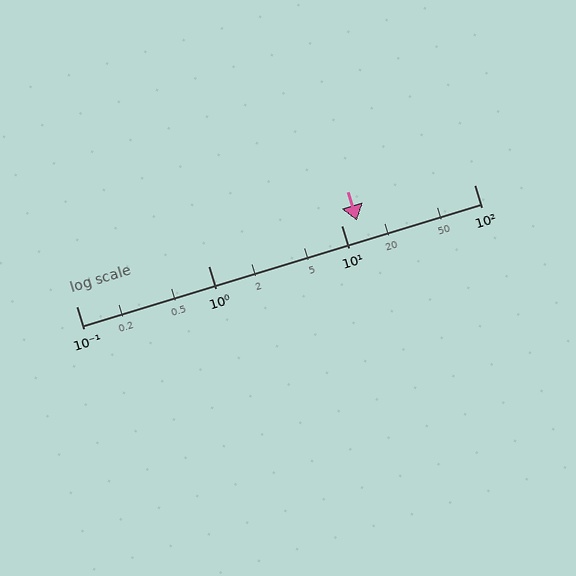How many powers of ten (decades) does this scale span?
The scale spans 3 decades, from 0.1 to 100.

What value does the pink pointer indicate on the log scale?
The pointer indicates approximately 13.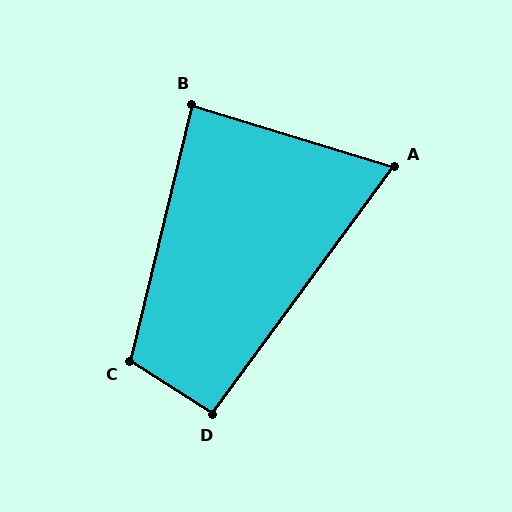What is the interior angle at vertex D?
Approximately 93 degrees (approximately right).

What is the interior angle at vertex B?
Approximately 87 degrees (approximately right).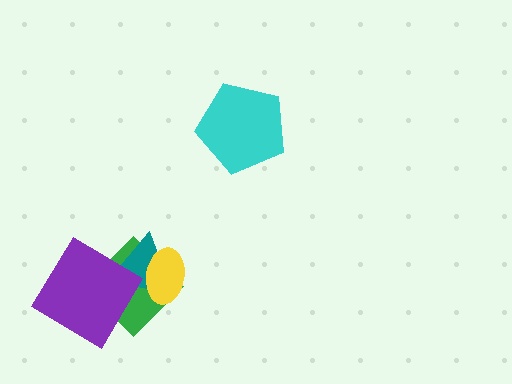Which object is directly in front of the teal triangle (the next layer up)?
The purple diamond is directly in front of the teal triangle.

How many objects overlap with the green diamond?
3 objects overlap with the green diamond.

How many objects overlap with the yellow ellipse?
2 objects overlap with the yellow ellipse.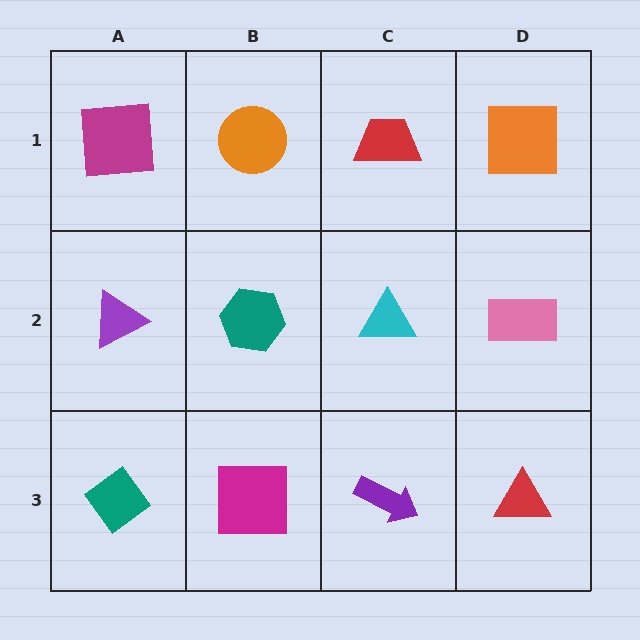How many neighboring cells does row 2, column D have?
3.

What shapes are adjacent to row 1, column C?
A cyan triangle (row 2, column C), an orange circle (row 1, column B), an orange square (row 1, column D).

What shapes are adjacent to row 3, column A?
A purple triangle (row 2, column A), a magenta square (row 3, column B).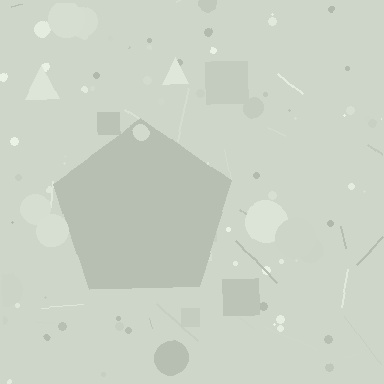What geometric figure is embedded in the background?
A pentagon is embedded in the background.